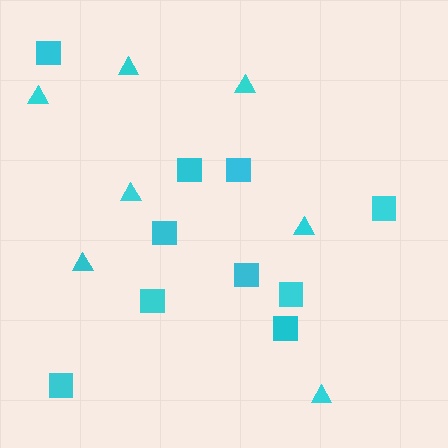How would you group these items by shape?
There are 2 groups: one group of triangles (7) and one group of squares (10).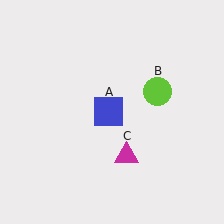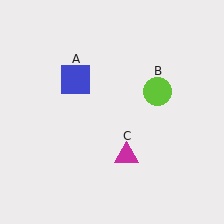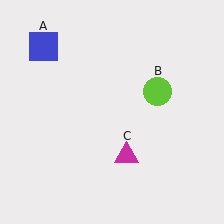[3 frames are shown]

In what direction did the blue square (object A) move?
The blue square (object A) moved up and to the left.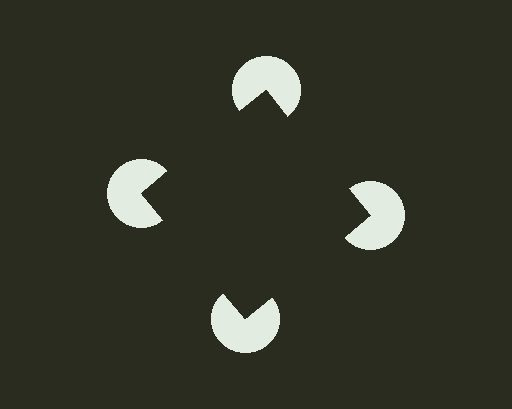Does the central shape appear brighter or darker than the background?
It typically appears slightly darker than the background, even though no actual brightness change is drawn.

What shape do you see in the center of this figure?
An illusory square — its edges are inferred from the aligned wedge cuts in the pac-man discs, not physically drawn.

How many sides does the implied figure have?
4 sides.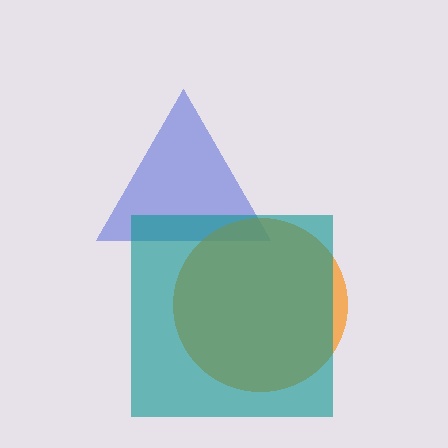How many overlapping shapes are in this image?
There are 3 overlapping shapes in the image.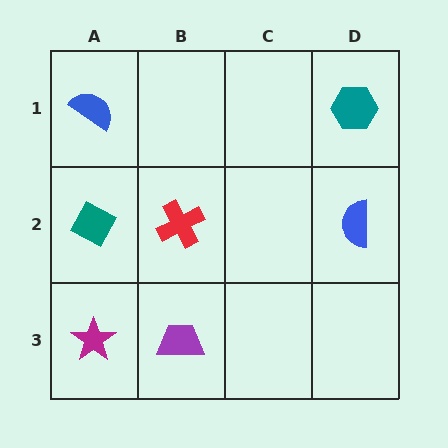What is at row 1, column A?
A blue semicircle.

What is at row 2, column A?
A teal diamond.